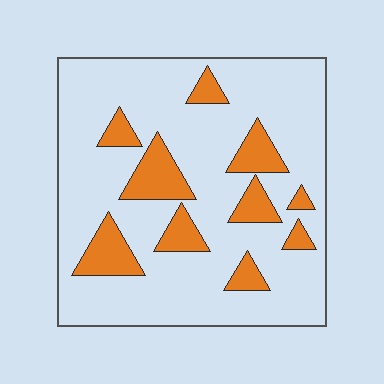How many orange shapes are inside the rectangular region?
10.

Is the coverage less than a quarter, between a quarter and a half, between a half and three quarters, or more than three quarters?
Less than a quarter.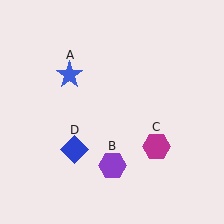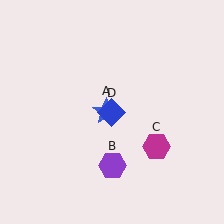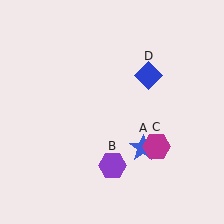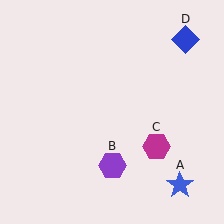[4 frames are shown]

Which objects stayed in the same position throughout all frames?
Purple hexagon (object B) and magenta hexagon (object C) remained stationary.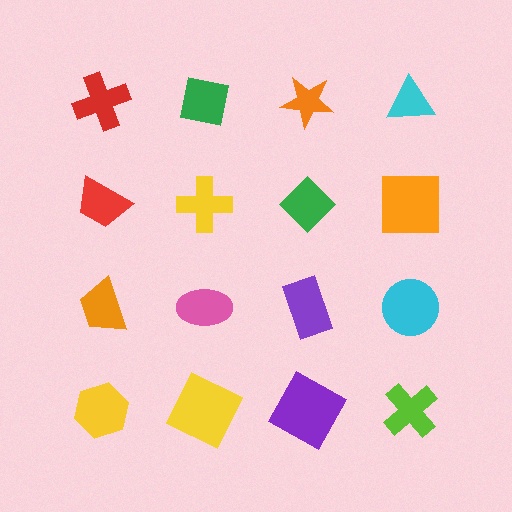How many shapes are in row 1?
4 shapes.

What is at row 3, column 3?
A purple rectangle.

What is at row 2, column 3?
A green diamond.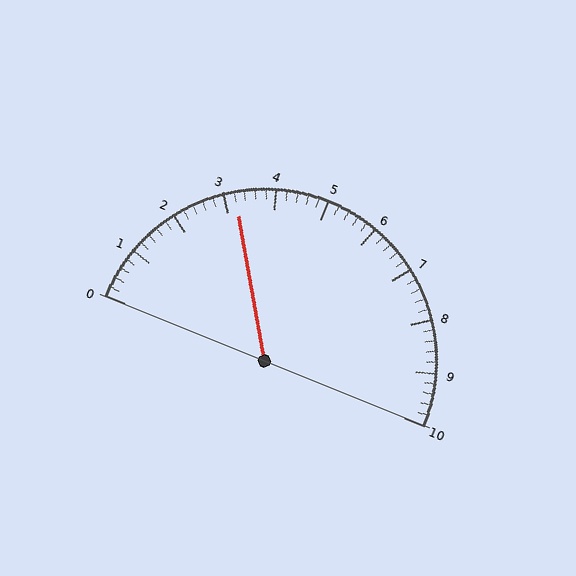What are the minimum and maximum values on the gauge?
The gauge ranges from 0 to 10.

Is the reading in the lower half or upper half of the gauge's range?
The reading is in the lower half of the range (0 to 10).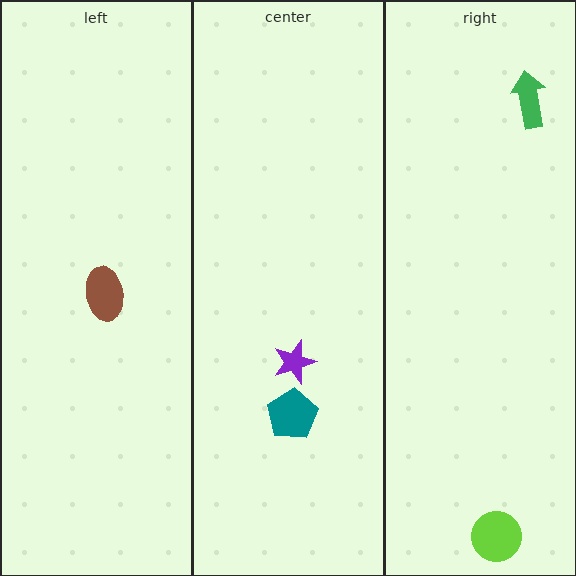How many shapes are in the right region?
2.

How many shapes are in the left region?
1.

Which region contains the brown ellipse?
The left region.